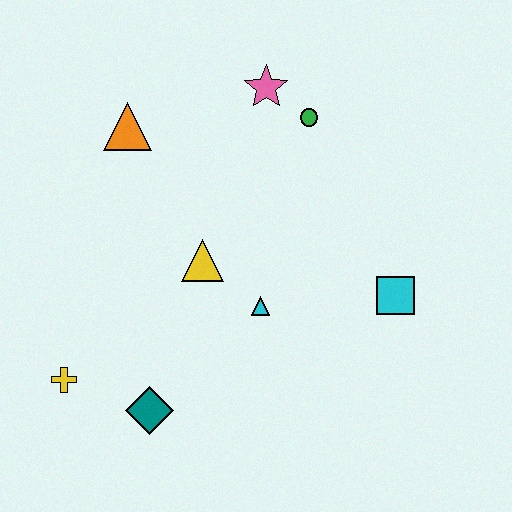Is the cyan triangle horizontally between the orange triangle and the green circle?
Yes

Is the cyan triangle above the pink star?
No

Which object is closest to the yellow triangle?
The cyan triangle is closest to the yellow triangle.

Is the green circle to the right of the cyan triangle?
Yes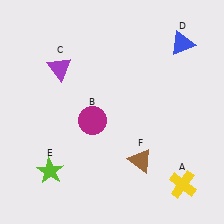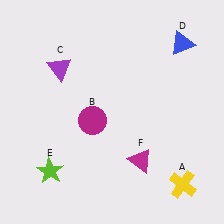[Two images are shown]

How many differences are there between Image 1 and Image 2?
There is 1 difference between the two images.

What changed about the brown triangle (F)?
In Image 1, F is brown. In Image 2, it changed to magenta.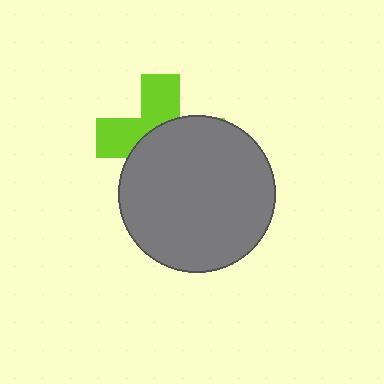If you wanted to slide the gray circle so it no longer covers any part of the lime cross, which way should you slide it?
Slide it down — that is the most direct way to separate the two shapes.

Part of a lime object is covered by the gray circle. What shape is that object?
It is a cross.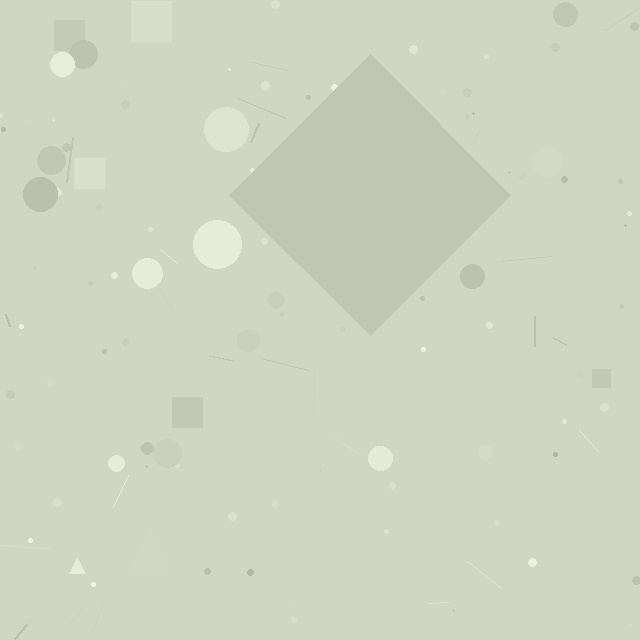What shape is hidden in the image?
A diamond is hidden in the image.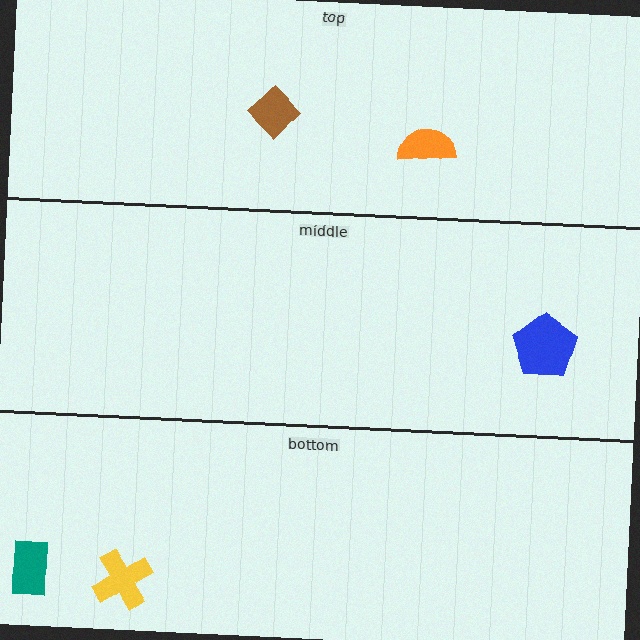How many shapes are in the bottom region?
2.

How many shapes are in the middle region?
1.